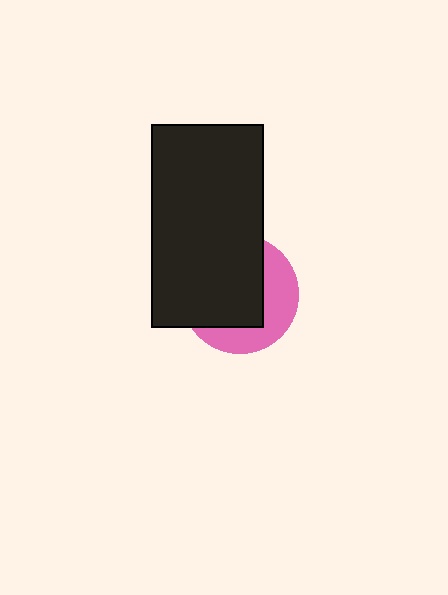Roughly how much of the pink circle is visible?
A small part of it is visible (roughly 39%).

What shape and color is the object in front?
The object in front is a black rectangle.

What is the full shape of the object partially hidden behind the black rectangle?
The partially hidden object is a pink circle.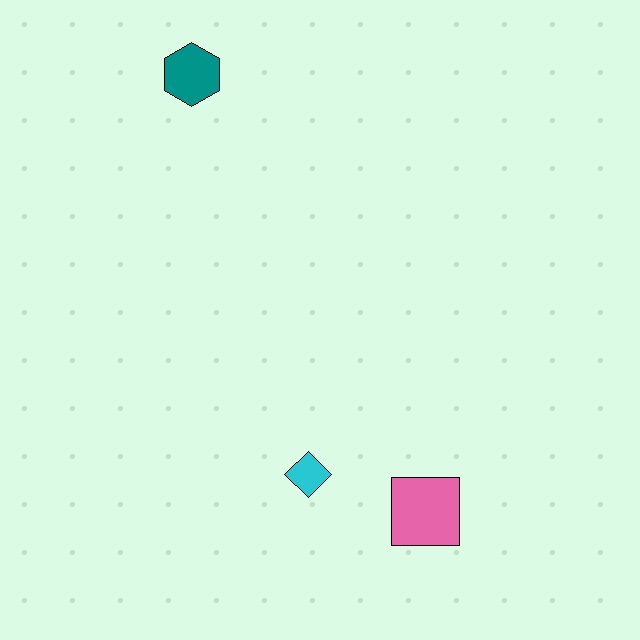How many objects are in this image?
There are 3 objects.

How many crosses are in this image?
There are no crosses.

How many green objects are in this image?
There are no green objects.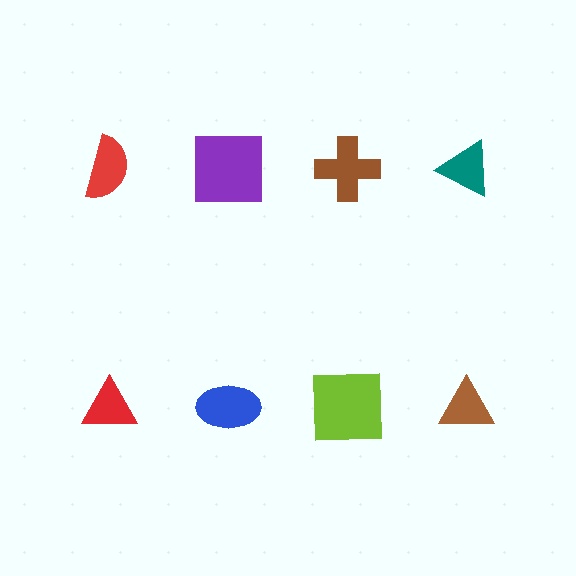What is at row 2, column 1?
A red triangle.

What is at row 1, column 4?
A teal triangle.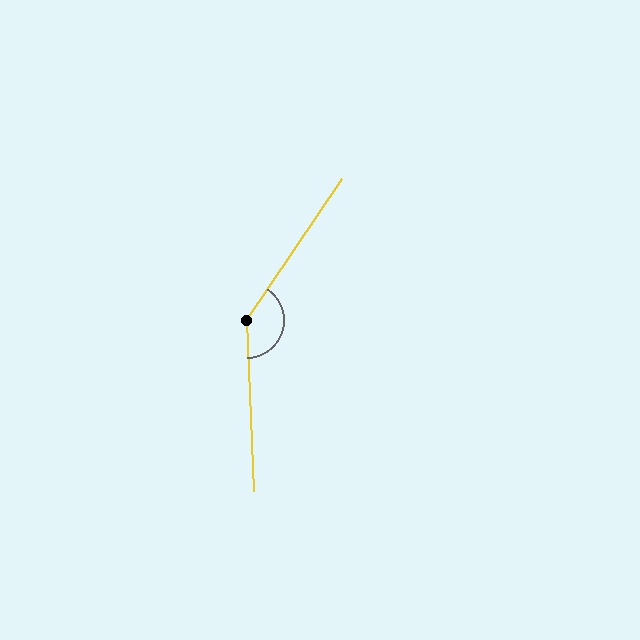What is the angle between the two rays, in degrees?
Approximately 144 degrees.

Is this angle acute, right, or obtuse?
It is obtuse.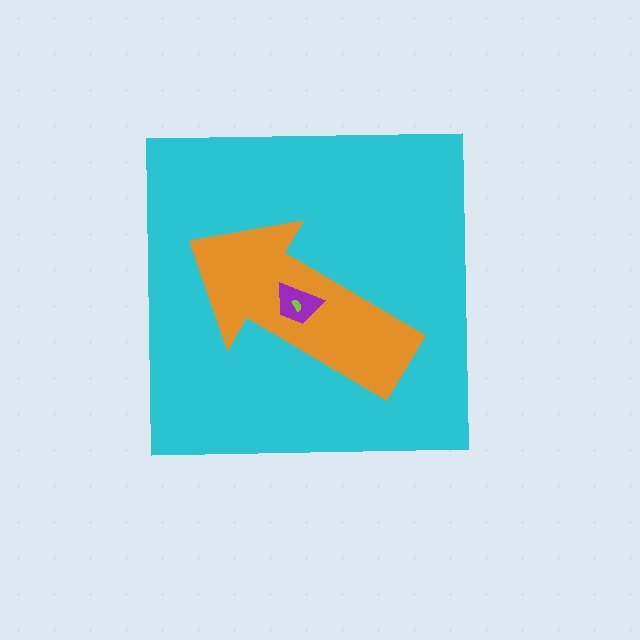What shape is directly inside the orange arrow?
The purple trapezoid.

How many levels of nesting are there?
4.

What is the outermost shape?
The cyan square.